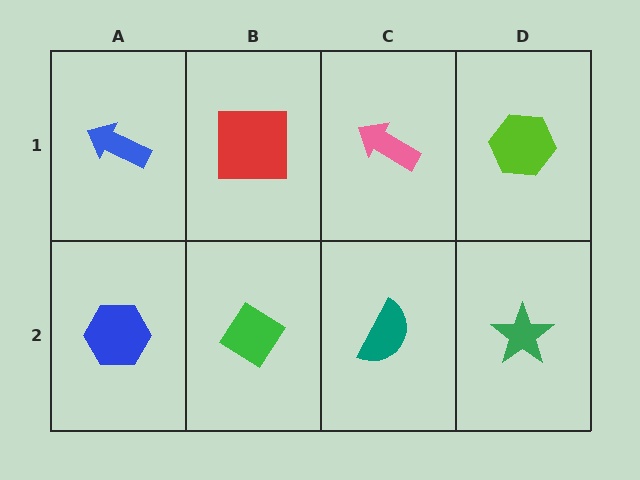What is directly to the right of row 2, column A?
A green diamond.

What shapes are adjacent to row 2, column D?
A lime hexagon (row 1, column D), a teal semicircle (row 2, column C).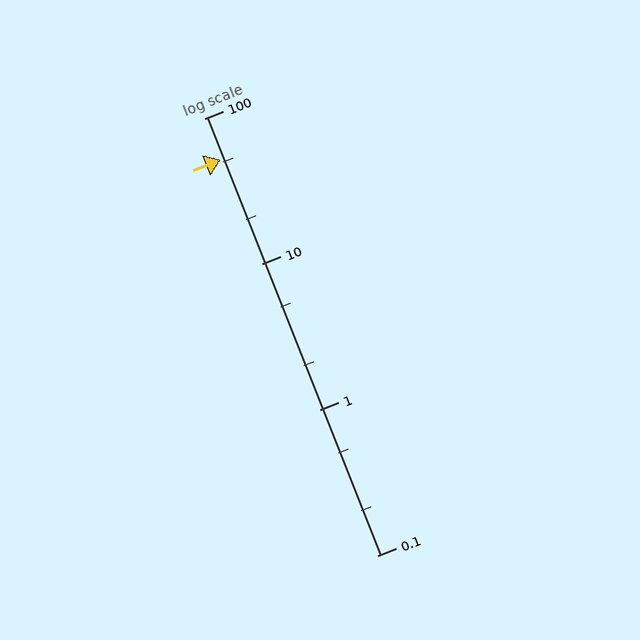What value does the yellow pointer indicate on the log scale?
The pointer indicates approximately 52.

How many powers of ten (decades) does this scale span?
The scale spans 3 decades, from 0.1 to 100.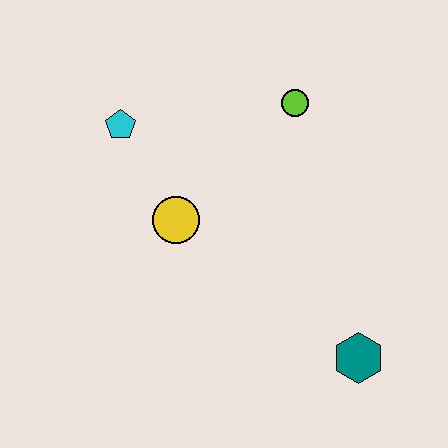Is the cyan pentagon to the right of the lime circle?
No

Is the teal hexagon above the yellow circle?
No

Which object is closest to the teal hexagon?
The yellow circle is closest to the teal hexagon.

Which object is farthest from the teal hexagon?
The cyan pentagon is farthest from the teal hexagon.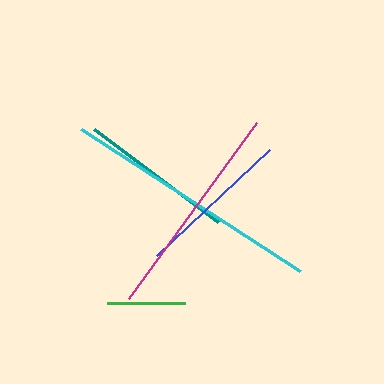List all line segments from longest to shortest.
From longest to shortest: cyan, magenta, teal, blue, green.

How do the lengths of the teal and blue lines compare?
The teal and blue lines are approximately the same length.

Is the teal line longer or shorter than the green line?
The teal line is longer than the green line.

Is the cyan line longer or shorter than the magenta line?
The cyan line is longer than the magenta line.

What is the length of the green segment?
The green segment is approximately 78 pixels long.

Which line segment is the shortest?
The green line is the shortest at approximately 78 pixels.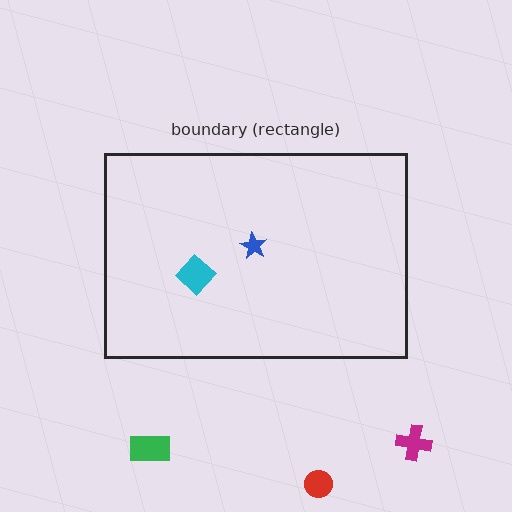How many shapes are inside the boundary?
2 inside, 3 outside.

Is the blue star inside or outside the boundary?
Inside.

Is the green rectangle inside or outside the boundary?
Outside.